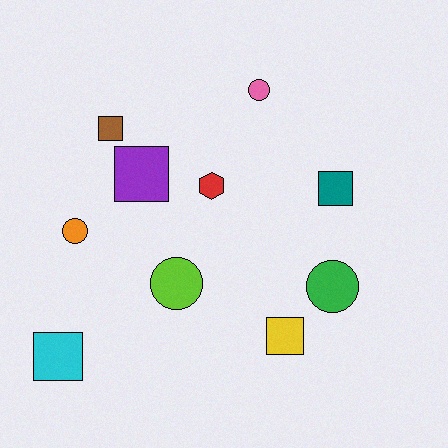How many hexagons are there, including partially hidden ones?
There is 1 hexagon.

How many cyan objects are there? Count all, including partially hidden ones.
There is 1 cyan object.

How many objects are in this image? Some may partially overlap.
There are 10 objects.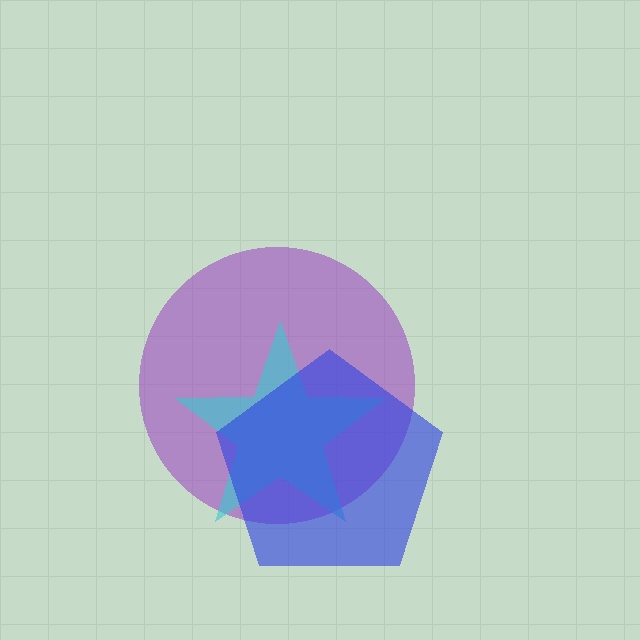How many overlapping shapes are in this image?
There are 3 overlapping shapes in the image.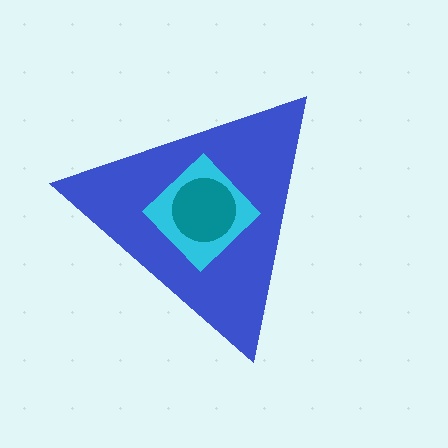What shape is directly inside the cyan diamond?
The teal circle.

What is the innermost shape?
The teal circle.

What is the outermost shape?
The blue triangle.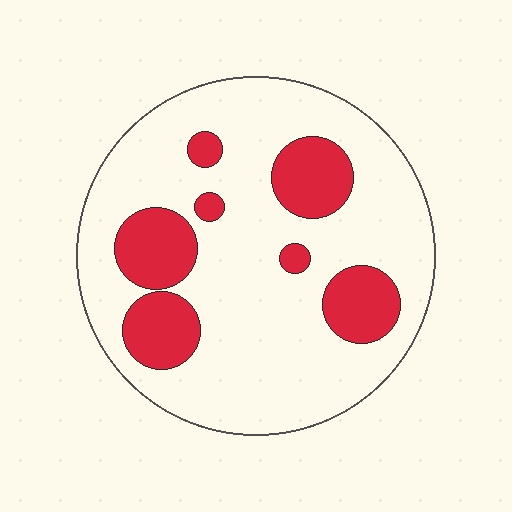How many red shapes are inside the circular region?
7.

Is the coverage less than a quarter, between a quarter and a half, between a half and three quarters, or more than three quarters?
Less than a quarter.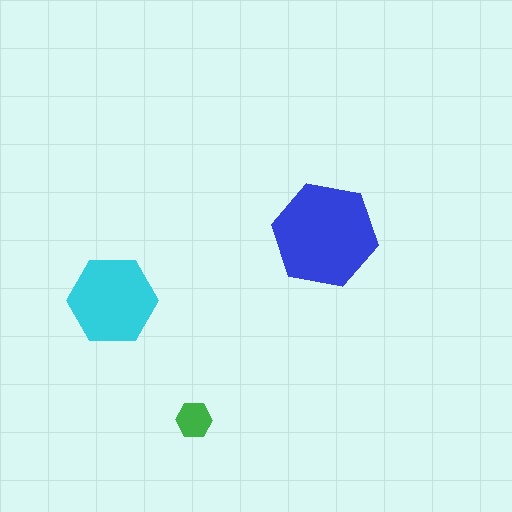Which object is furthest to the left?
The cyan hexagon is leftmost.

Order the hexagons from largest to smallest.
the blue one, the cyan one, the green one.